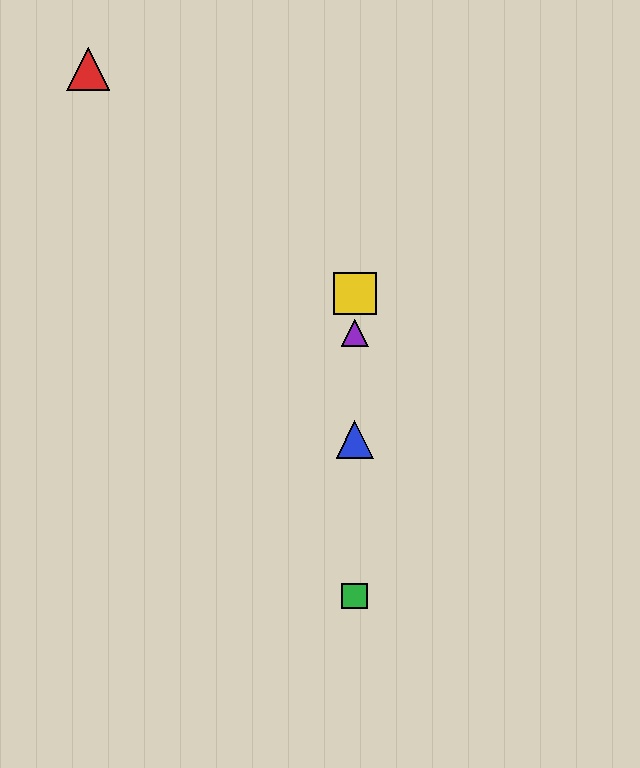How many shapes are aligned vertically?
4 shapes (the blue triangle, the green square, the yellow square, the purple triangle) are aligned vertically.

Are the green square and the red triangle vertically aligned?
No, the green square is at x≈355 and the red triangle is at x≈88.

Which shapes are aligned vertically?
The blue triangle, the green square, the yellow square, the purple triangle are aligned vertically.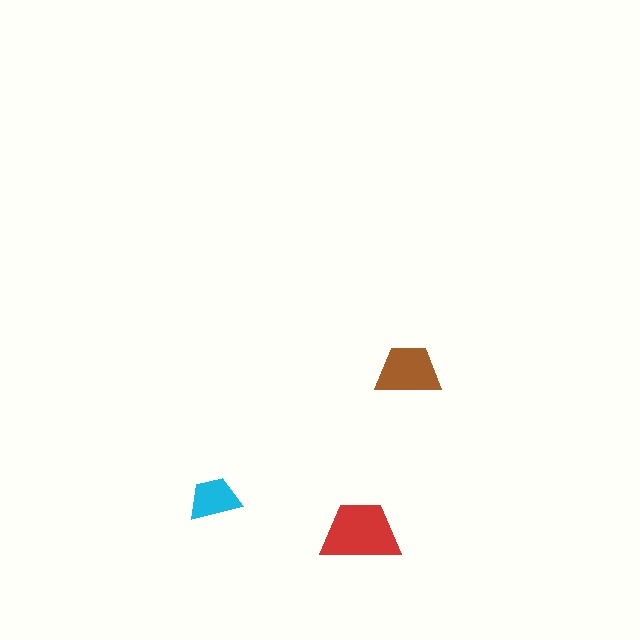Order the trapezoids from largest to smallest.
the red one, the brown one, the cyan one.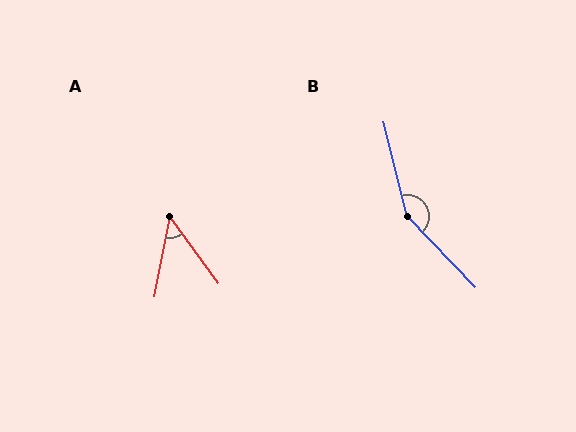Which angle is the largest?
B, at approximately 150 degrees.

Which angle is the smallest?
A, at approximately 47 degrees.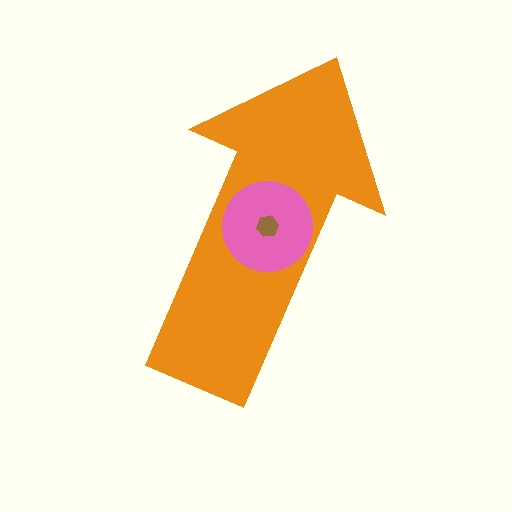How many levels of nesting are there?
3.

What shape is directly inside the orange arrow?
The pink circle.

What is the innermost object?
The brown hexagon.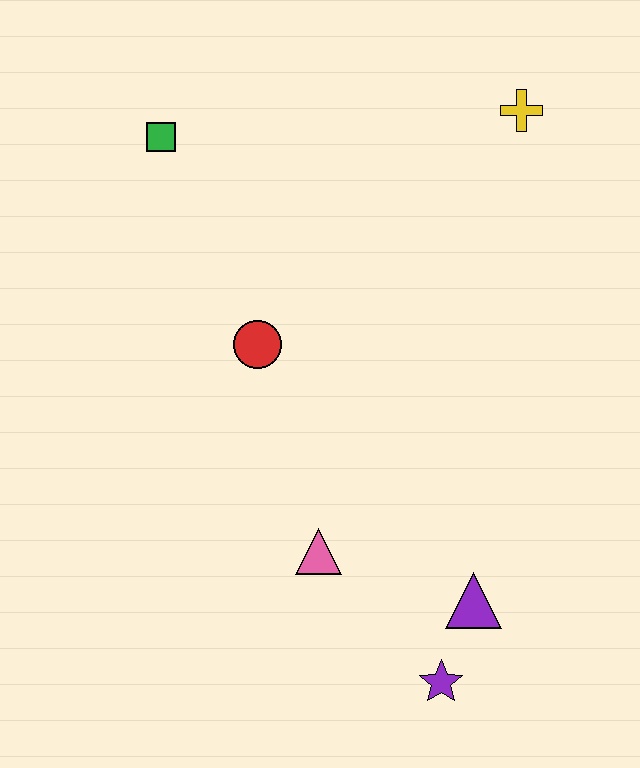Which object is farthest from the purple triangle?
The green square is farthest from the purple triangle.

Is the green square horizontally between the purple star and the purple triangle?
No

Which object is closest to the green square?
The red circle is closest to the green square.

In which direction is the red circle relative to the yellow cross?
The red circle is to the left of the yellow cross.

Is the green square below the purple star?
No